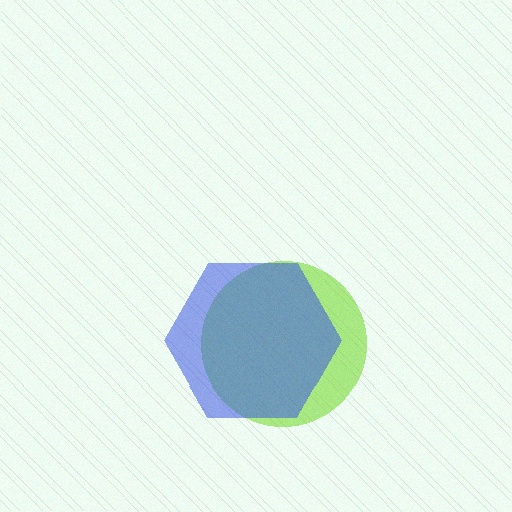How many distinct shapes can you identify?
There are 2 distinct shapes: a lime circle, a blue hexagon.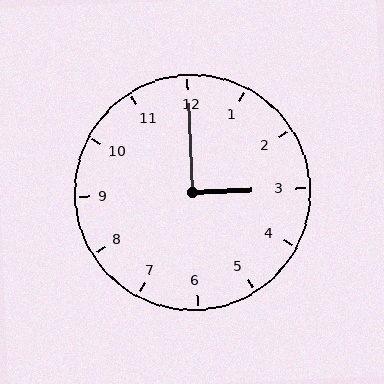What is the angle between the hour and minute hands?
Approximately 90 degrees.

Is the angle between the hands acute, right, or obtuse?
It is right.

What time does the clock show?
3:00.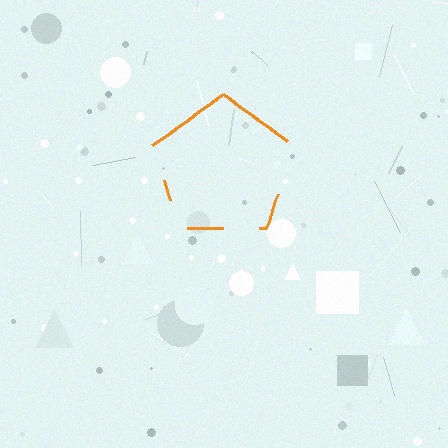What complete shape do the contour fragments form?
The contour fragments form a pentagon.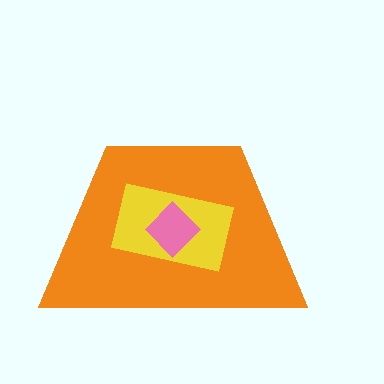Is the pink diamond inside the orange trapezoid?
Yes.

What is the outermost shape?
The orange trapezoid.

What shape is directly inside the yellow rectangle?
The pink diamond.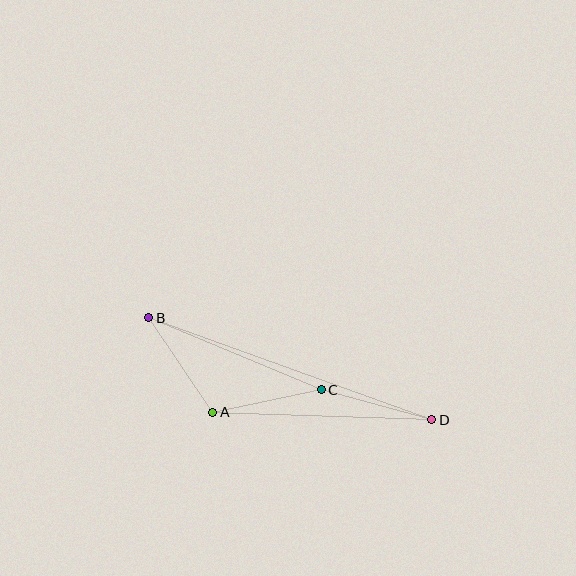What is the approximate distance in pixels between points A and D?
The distance between A and D is approximately 219 pixels.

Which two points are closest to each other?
Points A and C are closest to each other.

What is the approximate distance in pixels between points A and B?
The distance between A and B is approximately 114 pixels.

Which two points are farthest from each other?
Points B and D are farthest from each other.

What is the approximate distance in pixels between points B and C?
The distance between B and C is approximately 187 pixels.